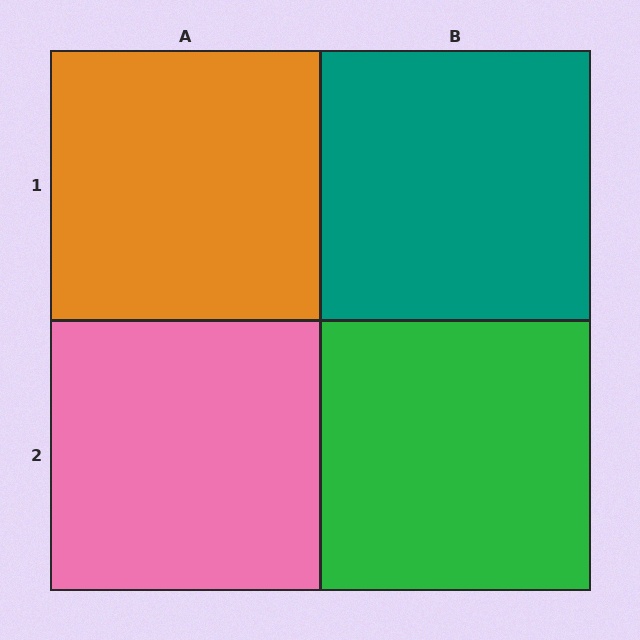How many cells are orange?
1 cell is orange.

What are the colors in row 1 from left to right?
Orange, teal.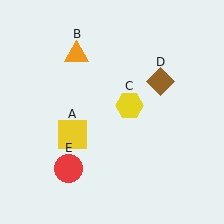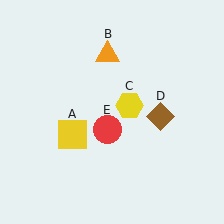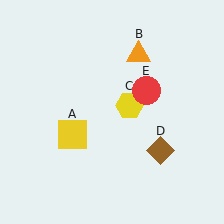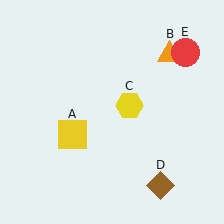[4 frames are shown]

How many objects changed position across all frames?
3 objects changed position: orange triangle (object B), brown diamond (object D), red circle (object E).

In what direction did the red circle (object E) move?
The red circle (object E) moved up and to the right.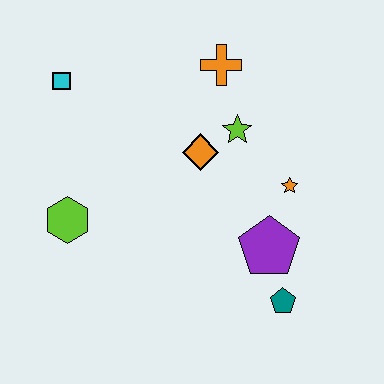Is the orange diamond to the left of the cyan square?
No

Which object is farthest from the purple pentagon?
The cyan square is farthest from the purple pentagon.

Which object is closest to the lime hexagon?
The cyan square is closest to the lime hexagon.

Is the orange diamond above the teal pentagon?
Yes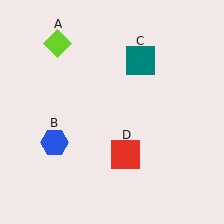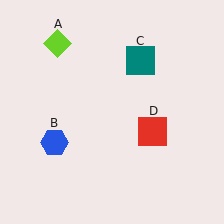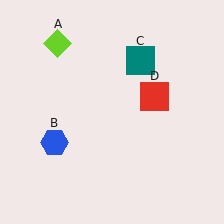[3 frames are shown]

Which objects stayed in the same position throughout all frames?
Lime diamond (object A) and blue hexagon (object B) and teal square (object C) remained stationary.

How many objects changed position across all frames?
1 object changed position: red square (object D).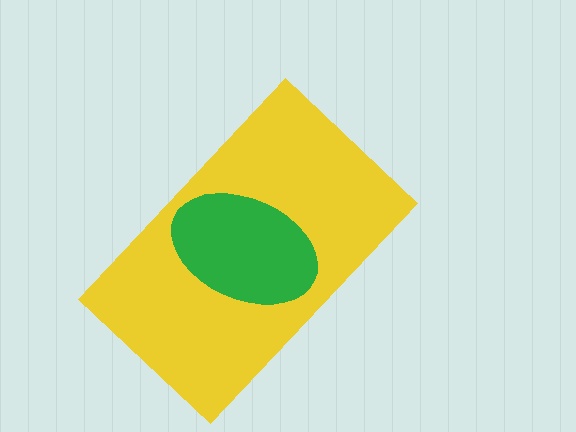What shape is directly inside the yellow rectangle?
The green ellipse.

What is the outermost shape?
The yellow rectangle.